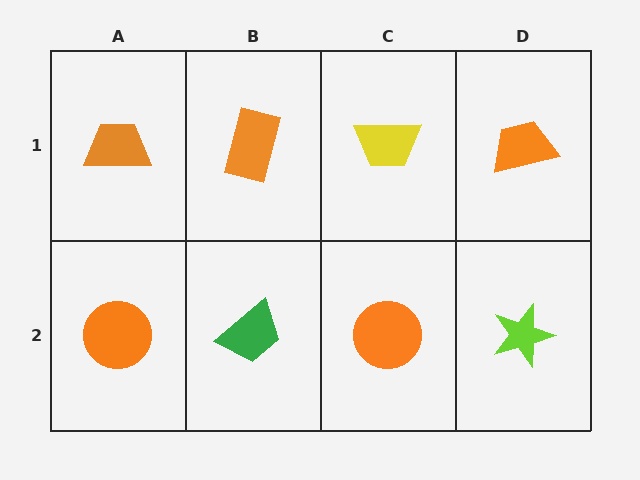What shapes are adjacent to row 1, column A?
An orange circle (row 2, column A), an orange rectangle (row 1, column B).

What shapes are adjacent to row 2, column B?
An orange rectangle (row 1, column B), an orange circle (row 2, column A), an orange circle (row 2, column C).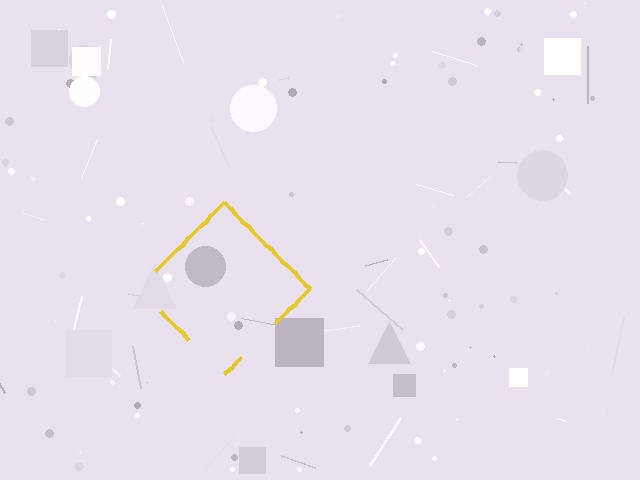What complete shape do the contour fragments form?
The contour fragments form a diamond.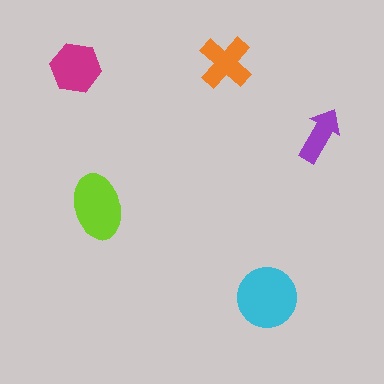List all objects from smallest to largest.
The purple arrow, the orange cross, the magenta hexagon, the lime ellipse, the cyan circle.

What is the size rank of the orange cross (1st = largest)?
4th.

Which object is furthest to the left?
The magenta hexagon is leftmost.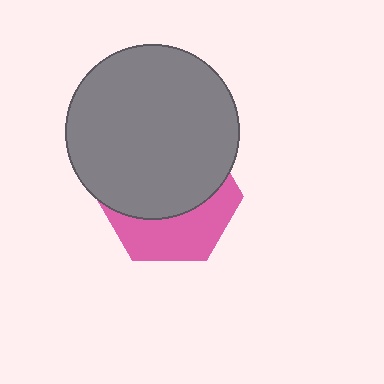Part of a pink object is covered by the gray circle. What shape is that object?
It is a hexagon.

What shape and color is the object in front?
The object in front is a gray circle.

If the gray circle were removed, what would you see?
You would see the complete pink hexagon.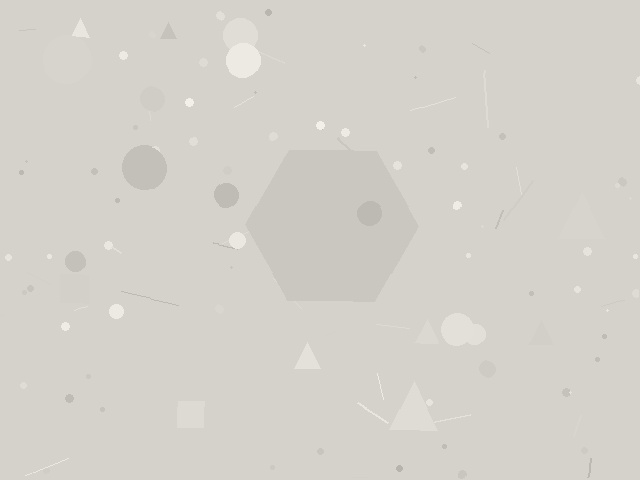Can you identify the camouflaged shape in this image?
The camouflaged shape is a hexagon.